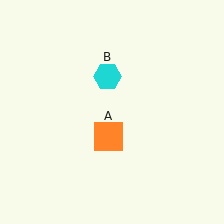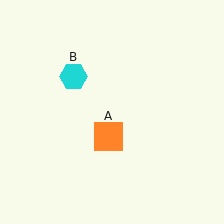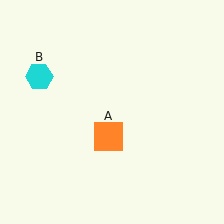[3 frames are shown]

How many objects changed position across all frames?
1 object changed position: cyan hexagon (object B).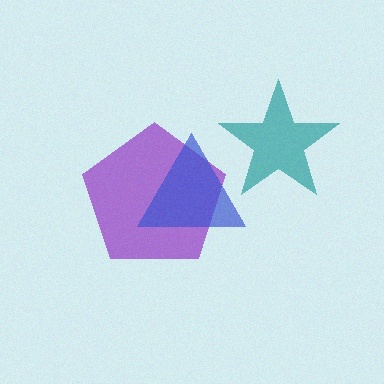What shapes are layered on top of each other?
The layered shapes are: a teal star, a purple pentagon, a blue triangle.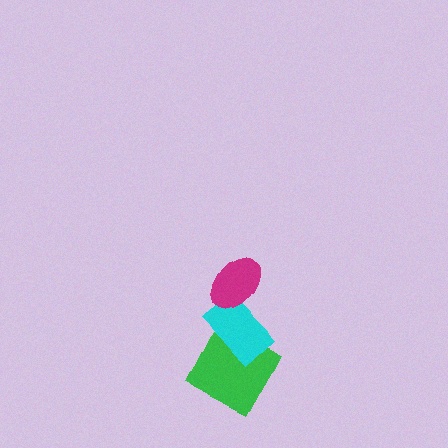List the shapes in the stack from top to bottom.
From top to bottom: the magenta ellipse, the cyan rectangle, the green square.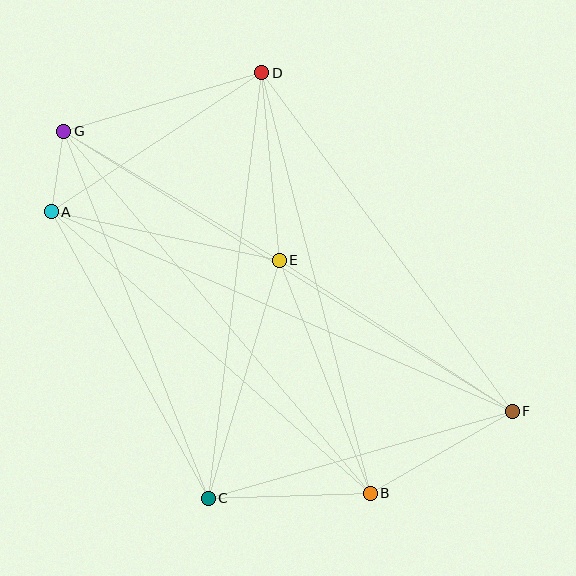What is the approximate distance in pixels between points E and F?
The distance between E and F is approximately 277 pixels.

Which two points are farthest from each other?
Points F and G are farthest from each other.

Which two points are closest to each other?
Points A and G are closest to each other.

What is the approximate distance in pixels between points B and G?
The distance between B and G is approximately 474 pixels.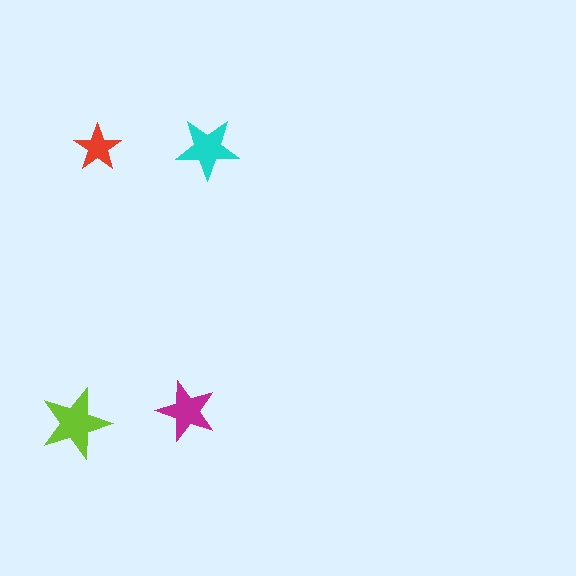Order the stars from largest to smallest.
the lime one, the cyan one, the magenta one, the red one.